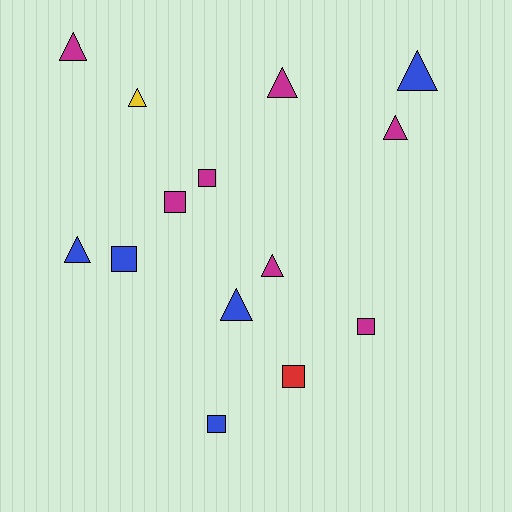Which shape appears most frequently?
Triangle, with 8 objects.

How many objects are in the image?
There are 14 objects.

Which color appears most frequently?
Magenta, with 7 objects.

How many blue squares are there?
There are 2 blue squares.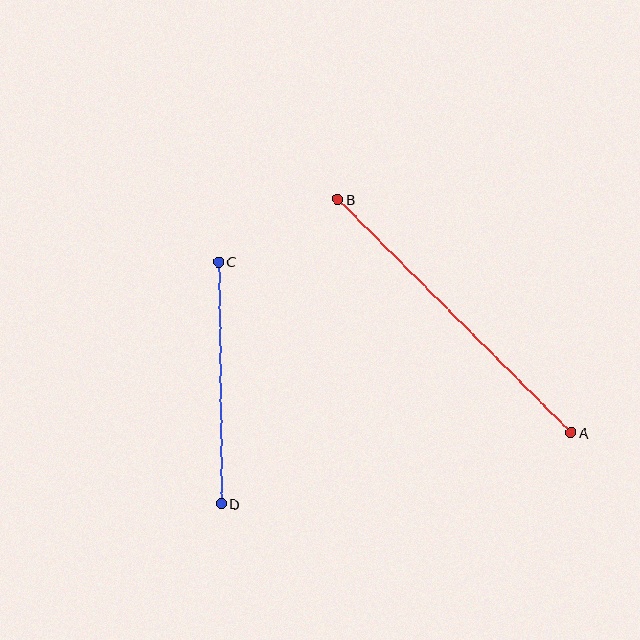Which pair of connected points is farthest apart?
Points A and B are farthest apart.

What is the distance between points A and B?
The distance is approximately 330 pixels.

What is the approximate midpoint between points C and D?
The midpoint is at approximately (220, 383) pixels.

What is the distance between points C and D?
The distance is approximately 242 pixels.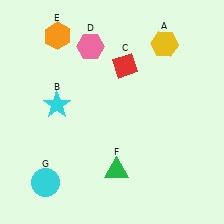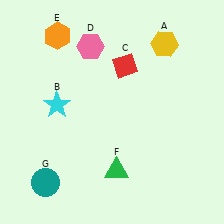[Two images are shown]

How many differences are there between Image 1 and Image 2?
There is 1 difference between the two images.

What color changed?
The circle (G) changed from cyan in Image 1 to teal in Image 2.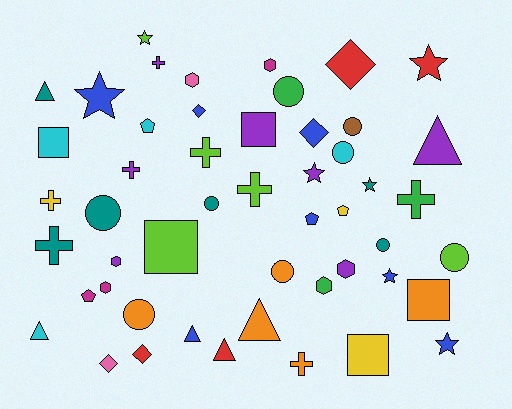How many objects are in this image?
There are 50 objects.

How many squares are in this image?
There are 5 squares.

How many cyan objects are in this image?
There are 4 cyan objects.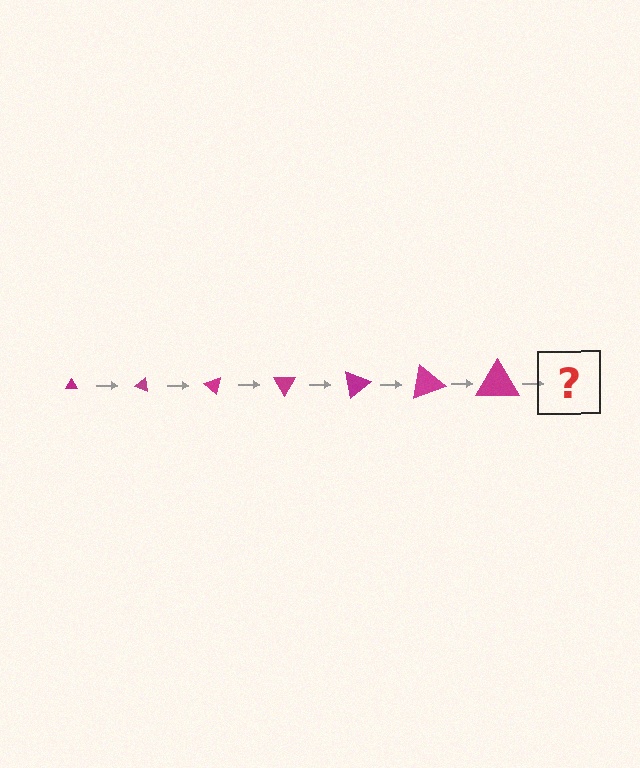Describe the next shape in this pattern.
It should be a triangle, larger than the previous one and rotated 140 degrees from the start.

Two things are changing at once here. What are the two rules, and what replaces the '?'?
The two rules are that the triangle grows larger each step and it rotates 20 degrees each step. The '?' should be a triangle, larger than the previous one and rotated 140 degrees from the start.